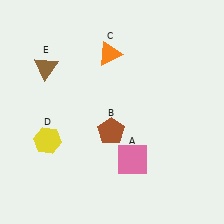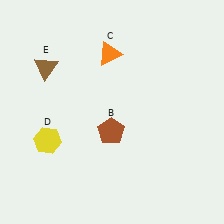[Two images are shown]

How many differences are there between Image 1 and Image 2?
There is 1 difference between the two images.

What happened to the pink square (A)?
The pink square (A) was removed in Image 2. It was in the bottom-right area of Image 1.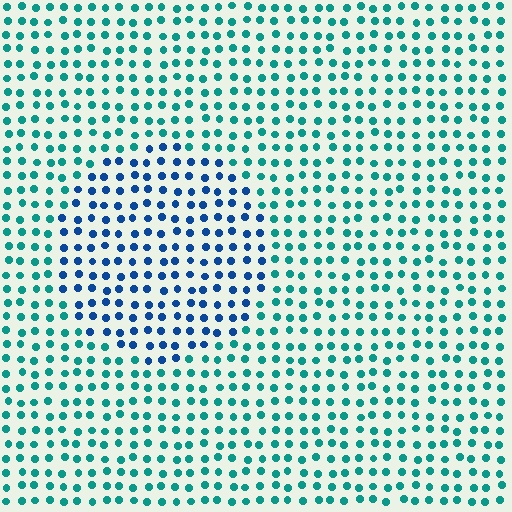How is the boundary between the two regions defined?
The boundary is defined purely by a slight shift in hue (about 42 degrees). Spacing, size, and orientation are identical on both sides.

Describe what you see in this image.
The image is filled with small teal elements in a uniform arrangement. A circle-shaped region is visible where the elements are tinted to a slightly different hue, forming a subtle color boundary.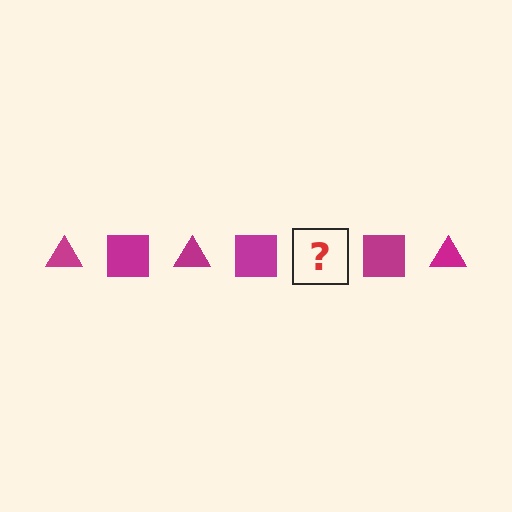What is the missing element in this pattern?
The missing element is a magenta triangle.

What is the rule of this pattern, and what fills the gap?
The rule is that the pattern cycles through triangle, square shapes in magenta. The gap should be filled with a magenta triangle.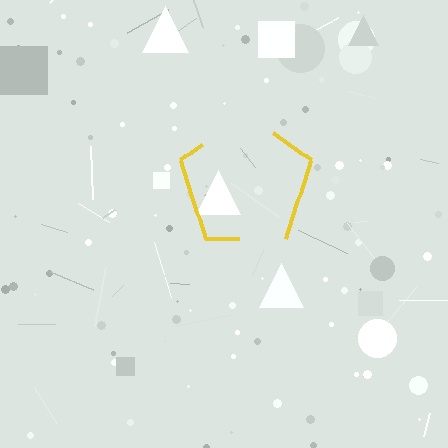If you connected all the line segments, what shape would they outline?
They would outline a pentagon.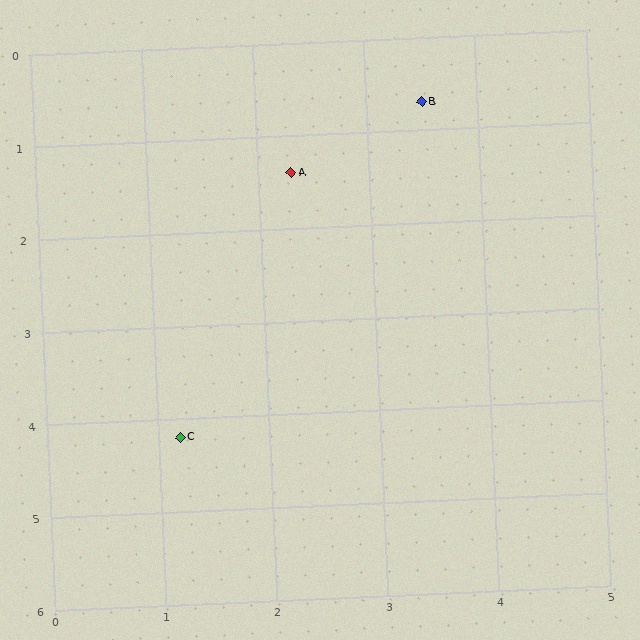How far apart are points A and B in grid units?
Points A and B are about 1.4 grid units apart.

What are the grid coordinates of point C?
Point C is at approximately (1.2, 4.2).